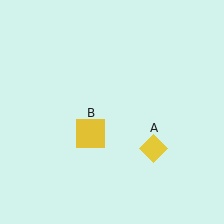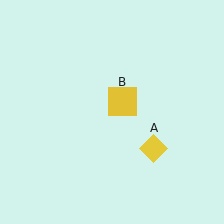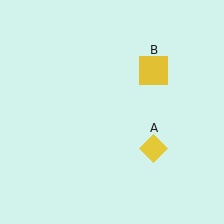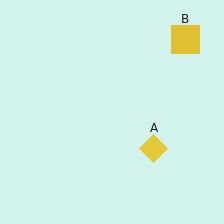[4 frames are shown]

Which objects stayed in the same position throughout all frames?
Yellow diamond (object A) remained stationary.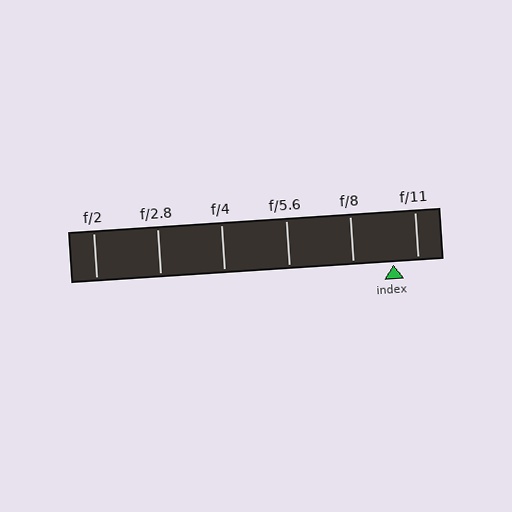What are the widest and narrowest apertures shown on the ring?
The widest aperture shown is f/2 and the narrowest is f/11.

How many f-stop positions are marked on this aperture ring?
There are 6 f-stop positions marked.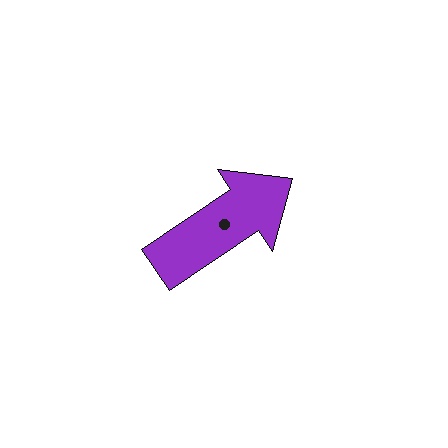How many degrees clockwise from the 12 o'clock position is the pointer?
Approximately 56 degrees.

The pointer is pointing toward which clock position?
Roughly 2 o'clock.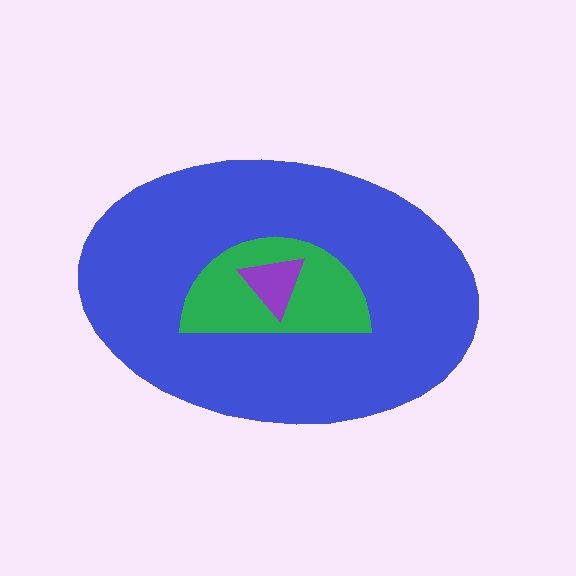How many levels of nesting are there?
3.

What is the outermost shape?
The blue ellipse.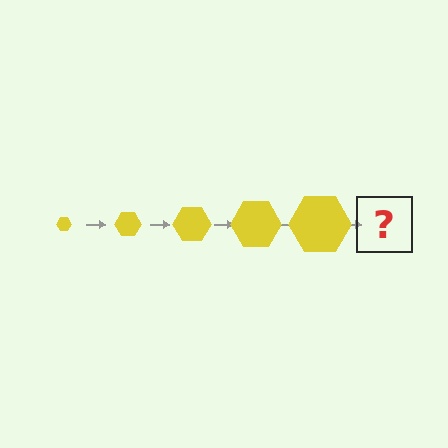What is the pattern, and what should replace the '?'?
The pattern is that the hexagon gets progressively larger each step. The '?' should be a yellow hexagon, larger than the previous one.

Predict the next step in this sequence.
The next step is a yellow hexagon, larger than the previous one.